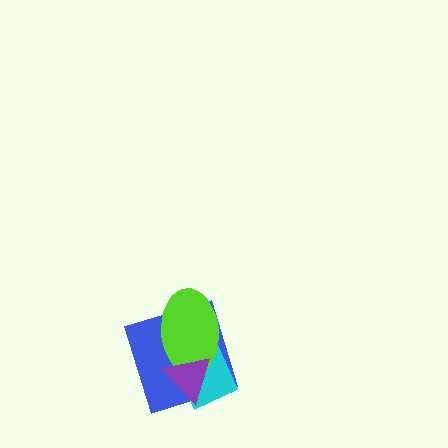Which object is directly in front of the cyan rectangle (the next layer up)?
The lime ellipse is directly in front of the cyan rectangle.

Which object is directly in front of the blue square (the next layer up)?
The cyan rectangle is directly in front of the blue square.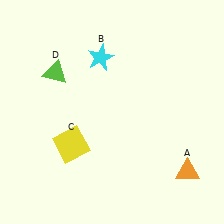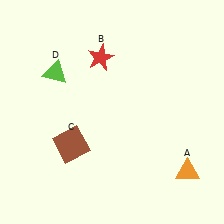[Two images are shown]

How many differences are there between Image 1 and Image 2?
There are 2 differences between the two images.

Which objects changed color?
B changed from cyan to red. C changed from yellow to brown.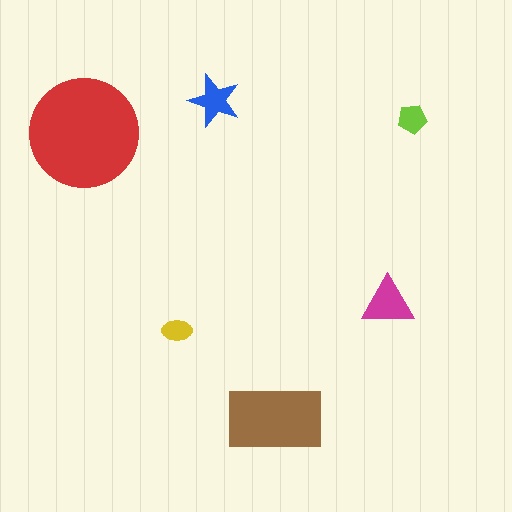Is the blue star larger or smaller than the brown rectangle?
Smaller.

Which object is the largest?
The red circle.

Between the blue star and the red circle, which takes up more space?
The red circle.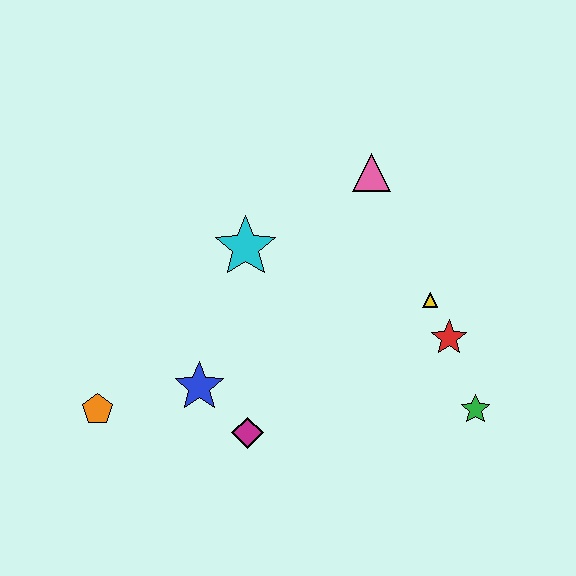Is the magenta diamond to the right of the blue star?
Yes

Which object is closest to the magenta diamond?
The blue star is closest to the magenta diamond.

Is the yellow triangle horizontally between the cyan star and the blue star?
No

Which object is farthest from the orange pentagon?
The green star is farthest from the orange pentagon.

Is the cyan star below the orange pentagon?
No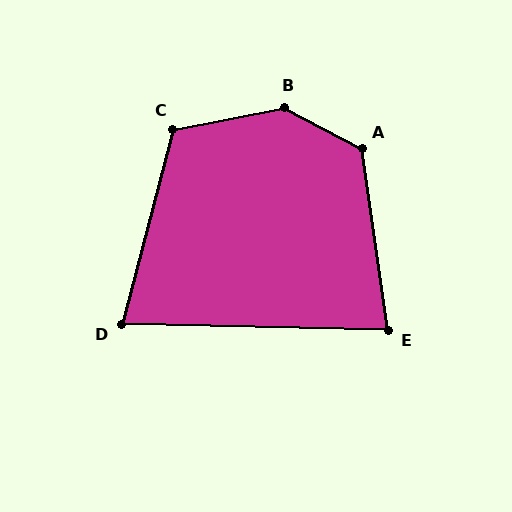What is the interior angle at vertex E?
Approximately 81 degrees (acute).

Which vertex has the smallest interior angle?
D, at approximately 76 degrees.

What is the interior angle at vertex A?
Approximately 126 degrees (obtuse).